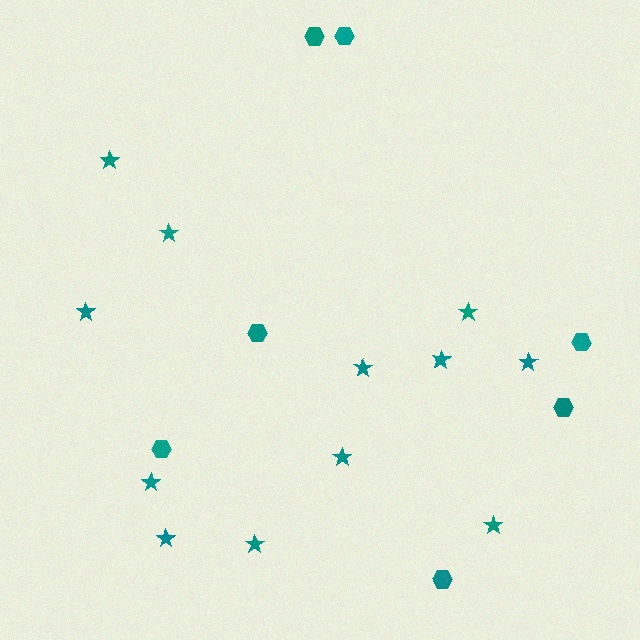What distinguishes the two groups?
There are 2 groups: one group of stars (12) and one group of hexagons (7).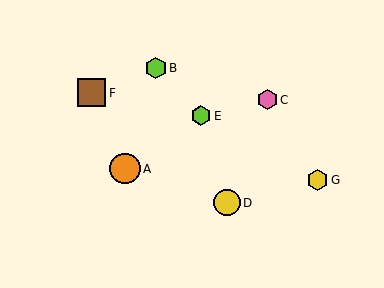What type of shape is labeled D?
Shape D is a yellow circle.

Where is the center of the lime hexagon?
The center of the lime hexagon is at (156, 68).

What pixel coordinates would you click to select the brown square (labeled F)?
Click at (91, 93) to select the brown square F.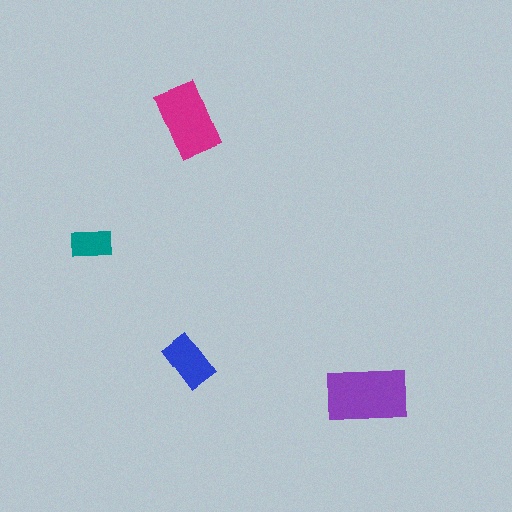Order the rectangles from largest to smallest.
the purple one, the magenta one, the blue one, the teal one.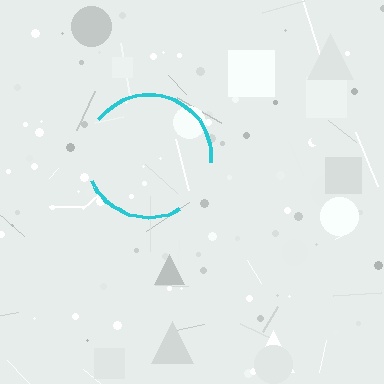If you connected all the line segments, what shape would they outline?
They would outline a circle.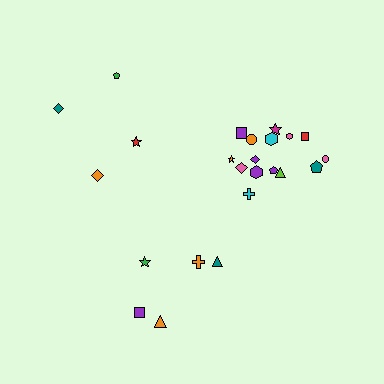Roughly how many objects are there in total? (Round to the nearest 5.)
Roughly 25 objects in total.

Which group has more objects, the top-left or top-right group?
The top-right group.